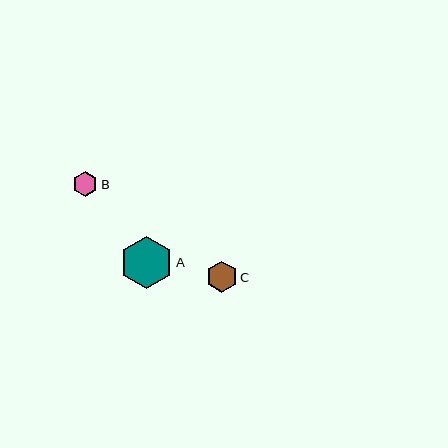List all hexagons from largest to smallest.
From largest to smallest: A, C, B.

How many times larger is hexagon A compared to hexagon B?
Hexagon A is approximately 2.1 times the size of hexagon B.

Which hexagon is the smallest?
Hexagon B is the smallest with a size of approximately 25 pixels.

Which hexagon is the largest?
Hexagon A is the largest with a size of approximately 53 pixels.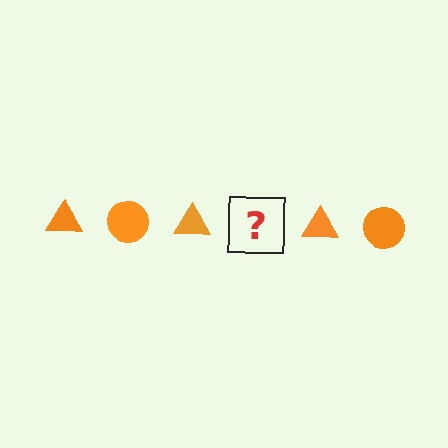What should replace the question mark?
The question mark should be replaced with an orange circle.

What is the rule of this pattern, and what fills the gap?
The rule is that the pattern cycles through triangle, circle shapes in orange. The gap should be filled with an orange circle.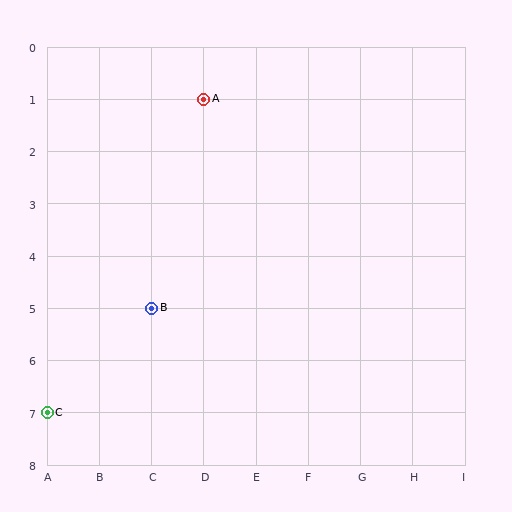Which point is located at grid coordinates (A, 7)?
Point C is at (A, 7).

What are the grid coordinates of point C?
Point C is at grid coordinates (A, 7).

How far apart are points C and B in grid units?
Points C and B are 2 columns and 2 rows apart (about 2.8 grid units diagonally).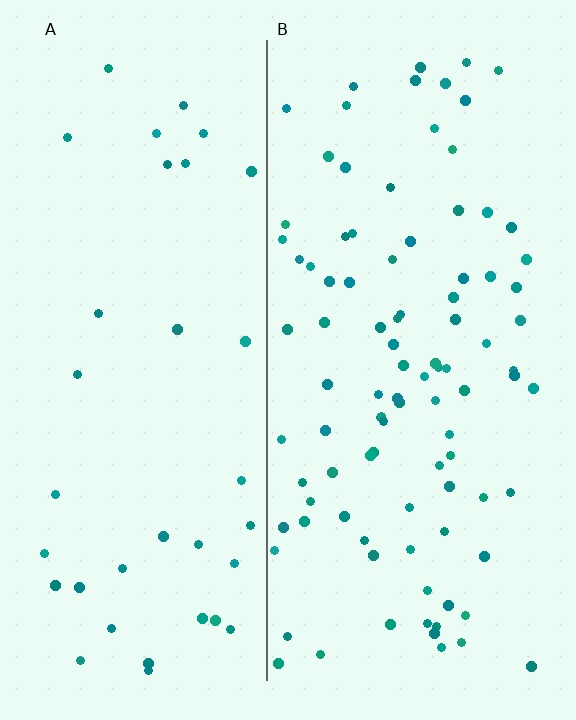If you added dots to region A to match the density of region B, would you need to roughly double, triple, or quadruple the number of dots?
Approximately triple.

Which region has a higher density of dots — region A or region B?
B (the right).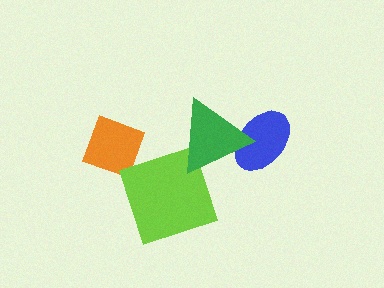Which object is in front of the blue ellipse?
The green triangle is in front of the blue ellipse.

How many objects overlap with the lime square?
1 object overlaps with the lime square.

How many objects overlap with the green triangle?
2 objects overlap with the green triangle.